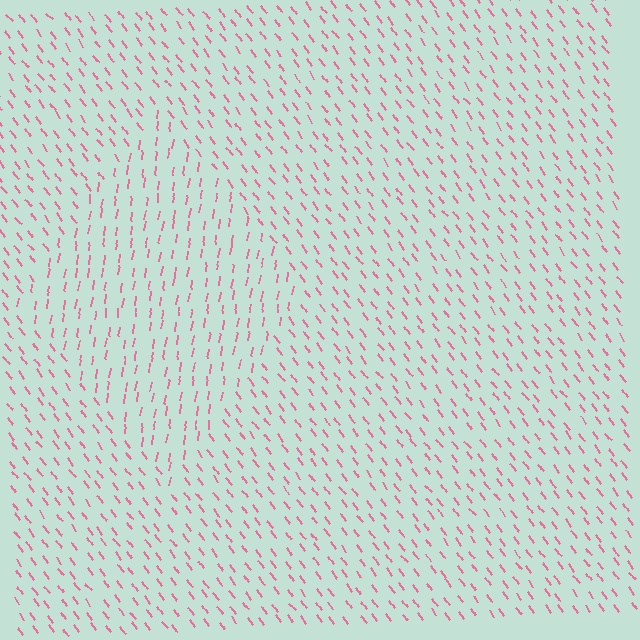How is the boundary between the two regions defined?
The boundary is defined purely by a change in line orientation (approximately 45 degrees difference). All lines are the same color and thickness.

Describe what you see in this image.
The image is filled with small pink line segments. A diamond region in the image has lines oriented differently from the surrounding lines, creating a visible texture boundary.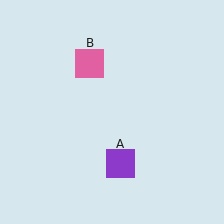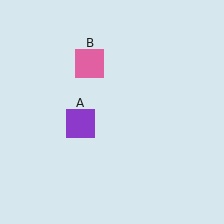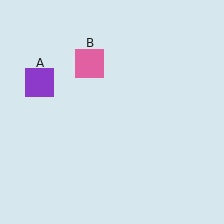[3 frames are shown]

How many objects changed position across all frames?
1 object changed position: purple square (object A).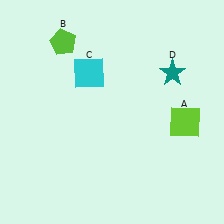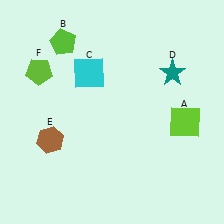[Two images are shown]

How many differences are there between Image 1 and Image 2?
There are 2 differences between the two images.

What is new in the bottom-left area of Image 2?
A brown hexagon (E) was added in the bottom-left area of Image 2.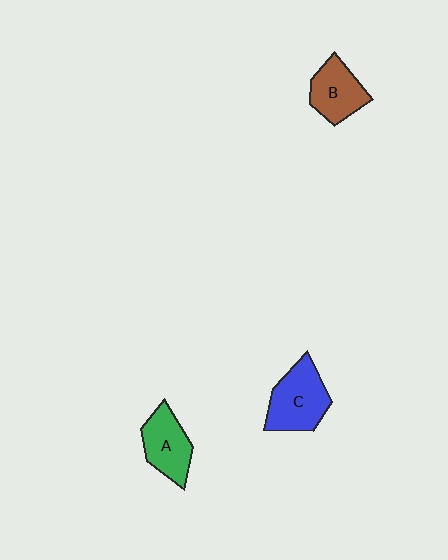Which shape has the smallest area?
Shape B (brown).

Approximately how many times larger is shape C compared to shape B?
Approximately 1.3 times.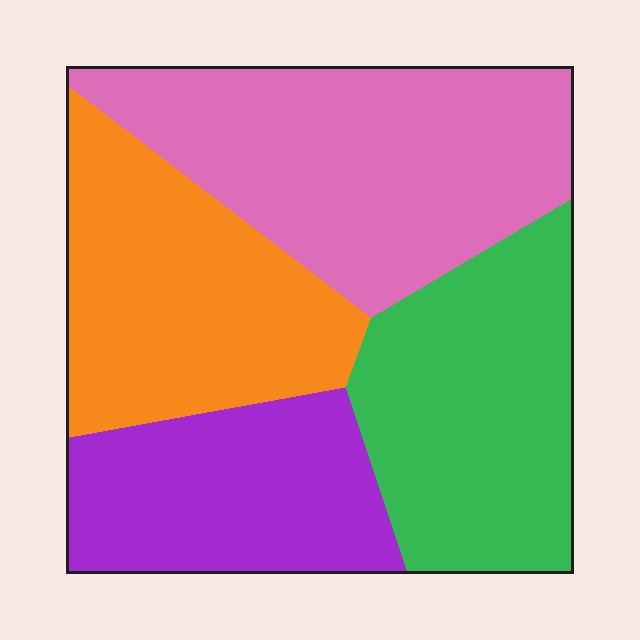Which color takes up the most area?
Pink, at roughly 30%.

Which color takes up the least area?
Purple, at roughly 20%.